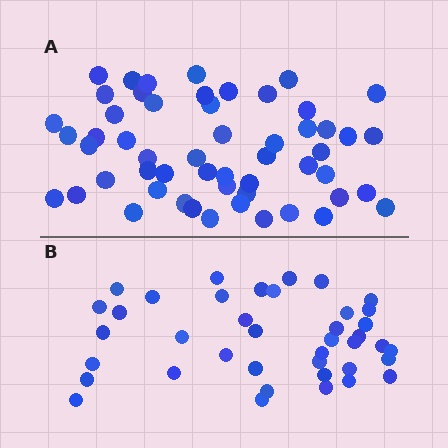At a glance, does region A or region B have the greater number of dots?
Region A (the top region) has more dots.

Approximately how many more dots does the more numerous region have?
Region A has approximately 15 more dots than region B.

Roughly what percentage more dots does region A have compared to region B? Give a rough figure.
About 35% more.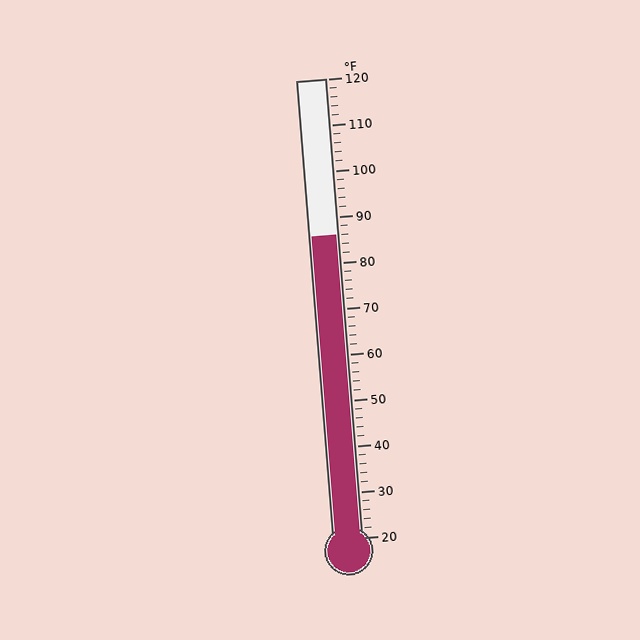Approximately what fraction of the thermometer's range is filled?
The thermometer is filled to approximately 65% of its range.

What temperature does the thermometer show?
The thermometer shows approximately 86°F.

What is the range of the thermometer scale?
The thermometer scale ranges from 20°F to 120°F.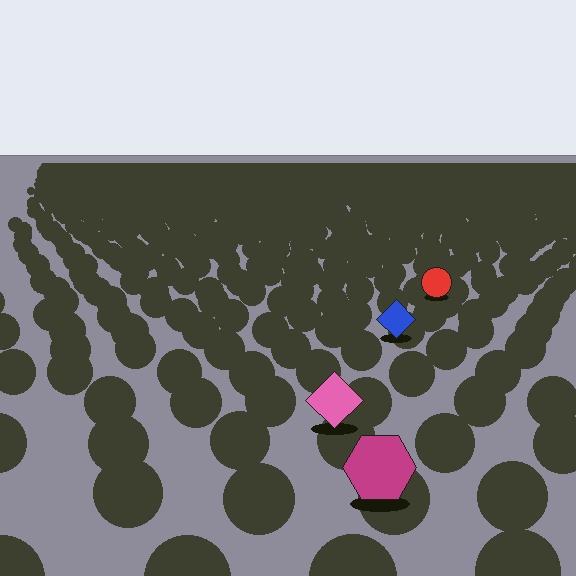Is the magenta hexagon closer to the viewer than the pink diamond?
Yes. The magenta hexagon is closer — you can tell from the texture gradient: the ground texture is coarser near it.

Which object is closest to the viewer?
The magenta hexagon is closest. The texture marks near it are larger and more spread out.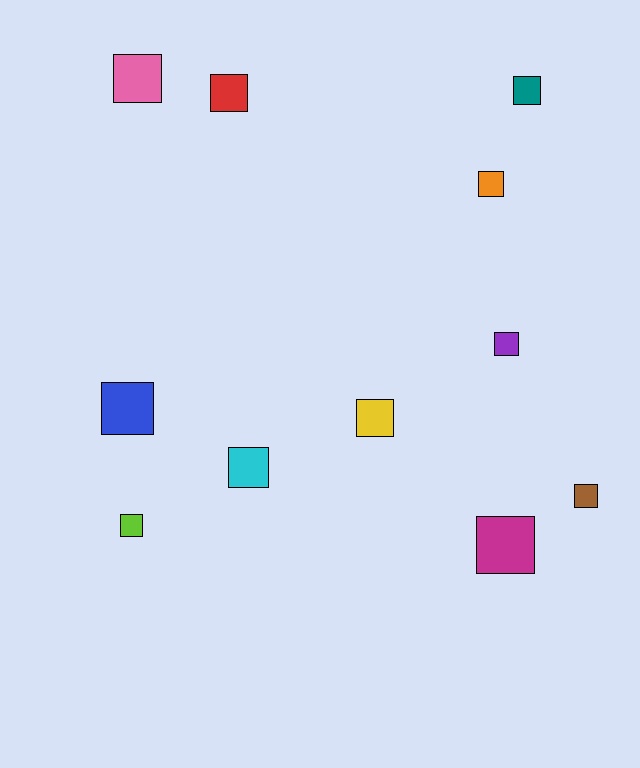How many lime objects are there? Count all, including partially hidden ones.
There is 1 lime object.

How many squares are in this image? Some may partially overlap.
There are 11 squares.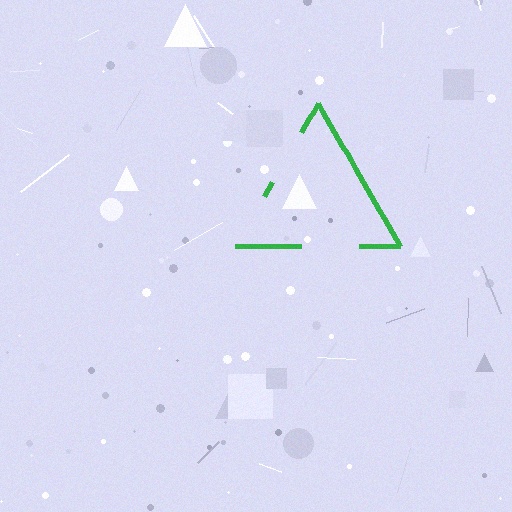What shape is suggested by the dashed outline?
The dashed outline suggests a triangle.